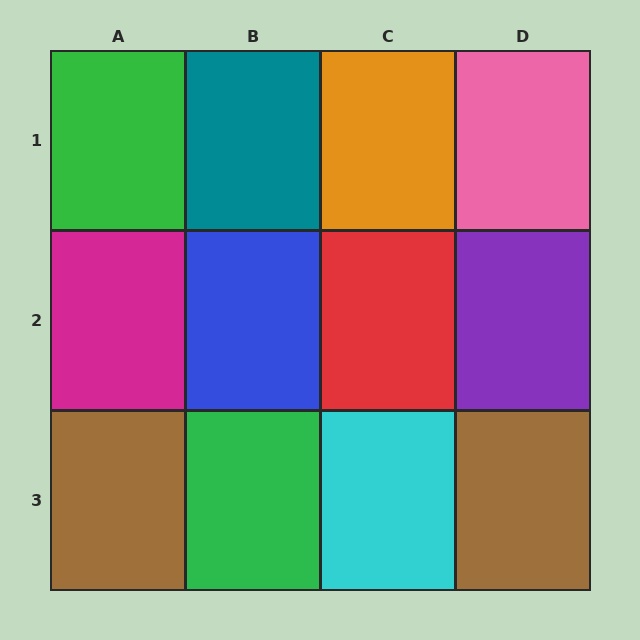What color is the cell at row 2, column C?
Red.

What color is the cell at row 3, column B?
Green.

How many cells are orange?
1 cell is orange.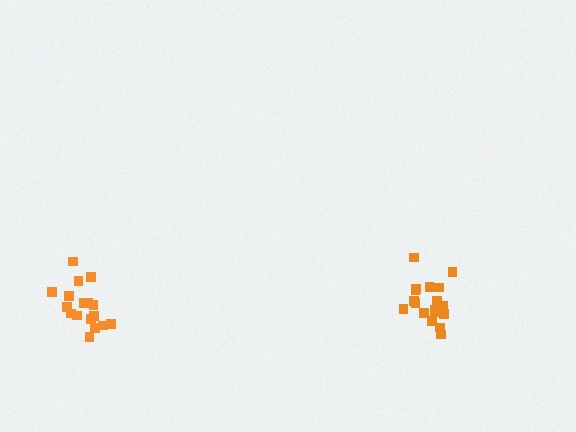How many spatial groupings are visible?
There are 2 spatial groupings.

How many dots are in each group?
Group 1: 18 dots, Group 2: 17 dots (35 total).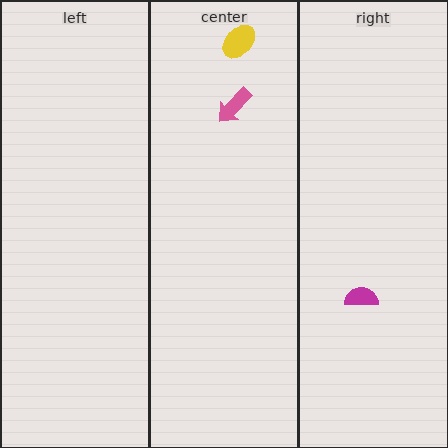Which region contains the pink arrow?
The center region.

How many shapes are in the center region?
2.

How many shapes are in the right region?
1.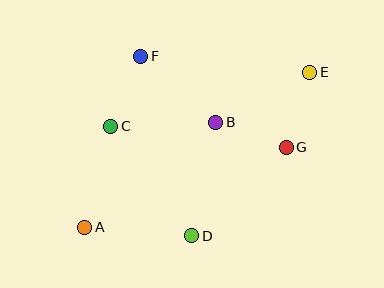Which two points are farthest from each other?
Points A and E are farthest from each other.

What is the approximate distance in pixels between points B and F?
The distance between B and F is approximately 100 pixels.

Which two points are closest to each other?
Points B and G are closest to each other.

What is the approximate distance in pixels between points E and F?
The distance between E and F is approximately 170 pixels.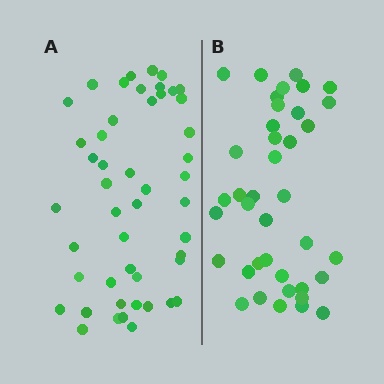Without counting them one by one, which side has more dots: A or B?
Region A (the left region) has more dots.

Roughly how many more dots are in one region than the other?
Region A has roughly 8 or so more dots than region B.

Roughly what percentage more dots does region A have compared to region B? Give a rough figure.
About 25% more.